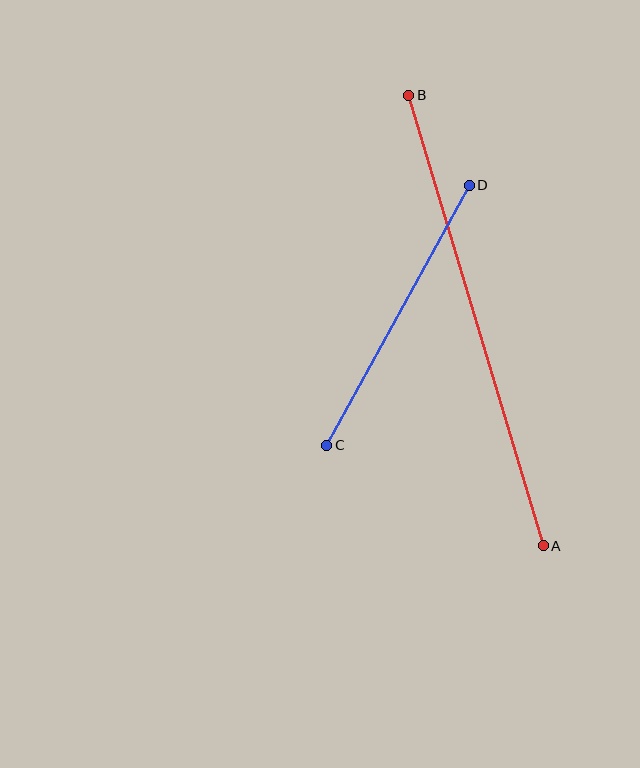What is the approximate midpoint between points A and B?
The midpoint is at approximately (476, 320) pixels.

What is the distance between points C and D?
The distance is approximately 297 pixels.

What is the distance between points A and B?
The distance is approximately 470 pixels.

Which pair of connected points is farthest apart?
Points A and B are farthest apart.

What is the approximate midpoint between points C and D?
The midpoint is at approximately (398, 315) pixels.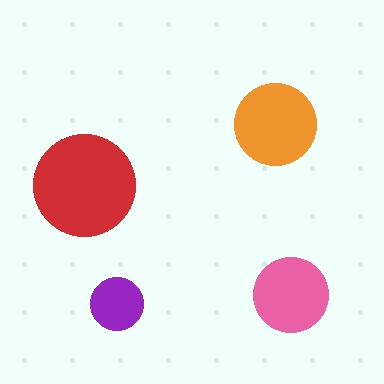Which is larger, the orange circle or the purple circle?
The orange one.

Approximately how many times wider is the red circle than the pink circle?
About 1.5 times wider.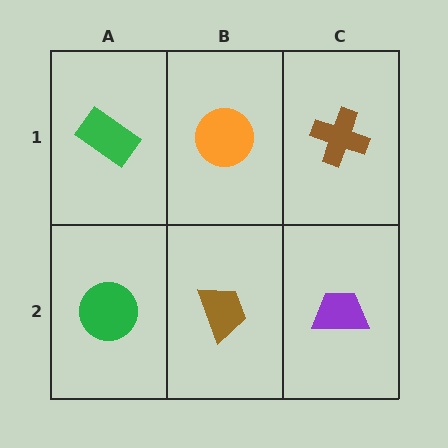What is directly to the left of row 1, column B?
A green rectangle.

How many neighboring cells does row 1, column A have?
2.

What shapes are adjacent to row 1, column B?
A brown trapezoid (row 2, column B), a green rectangle (row 1, column A), a brown cross (row 1, column C).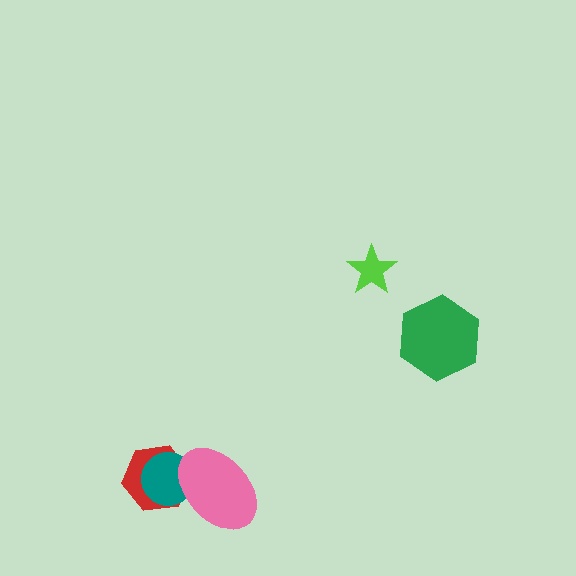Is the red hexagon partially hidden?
Yes, it is partially covered by another shape.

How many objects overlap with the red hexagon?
2 objects overlap with the red hexagon.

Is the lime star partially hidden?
No, no other shape covers it.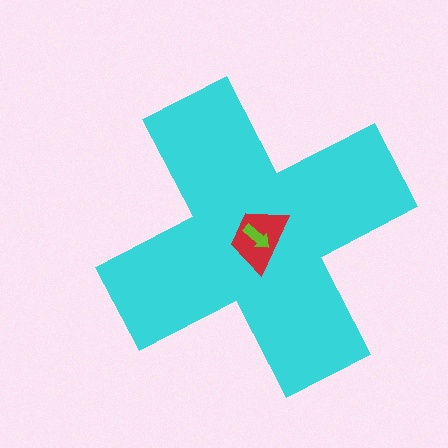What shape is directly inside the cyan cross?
The red trapezoid.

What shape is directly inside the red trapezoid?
The lime arrow.